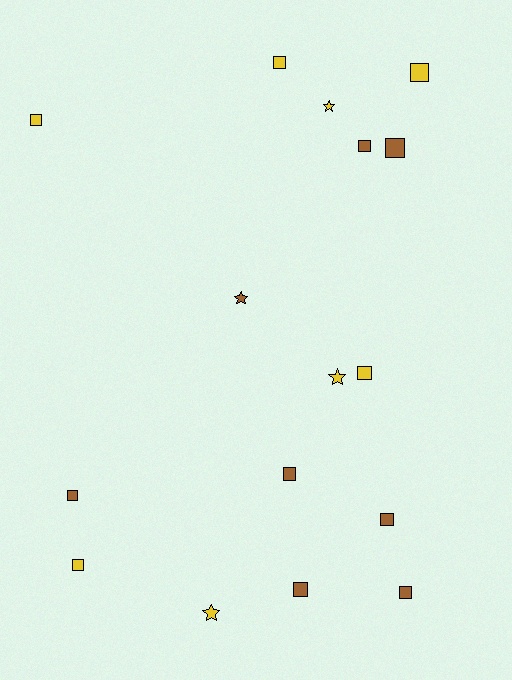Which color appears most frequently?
Yellow, with 8 objects.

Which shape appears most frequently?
Square, with 12 objects.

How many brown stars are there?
There is 1 brown star.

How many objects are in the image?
There are 16 objects.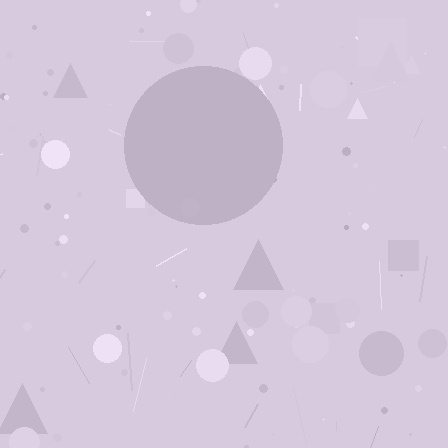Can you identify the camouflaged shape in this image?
The camouflaged shape is a circle.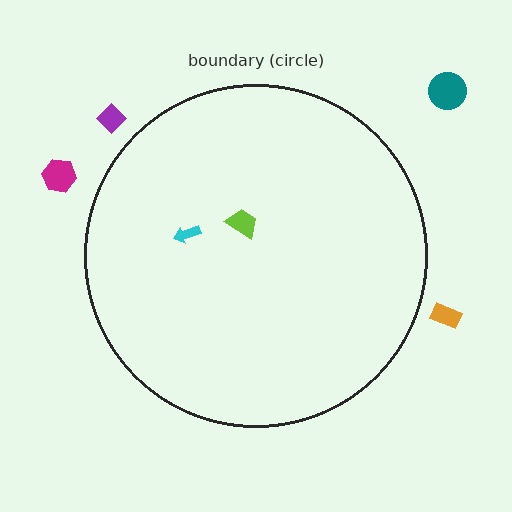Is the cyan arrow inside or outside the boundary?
Inside.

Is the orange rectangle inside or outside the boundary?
Outside.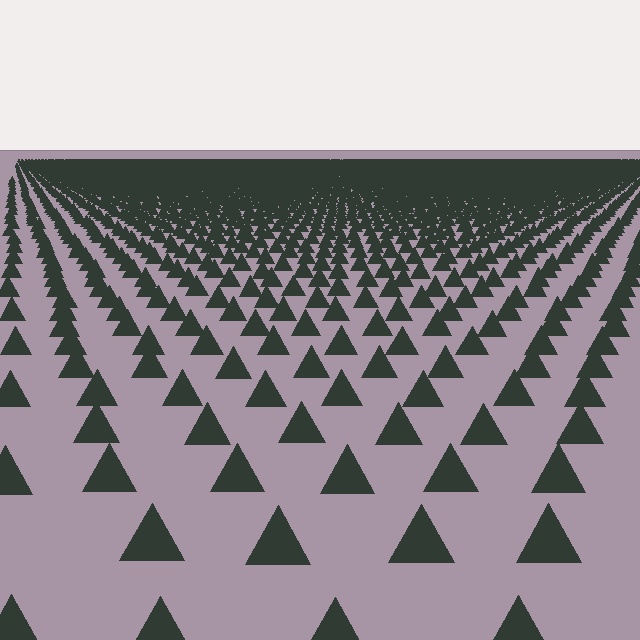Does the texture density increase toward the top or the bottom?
Density increases toward the top.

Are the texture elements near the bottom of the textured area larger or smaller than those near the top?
Larger. Near the bottom, elements are closer to the viewer and appear at a bigger on-screen size.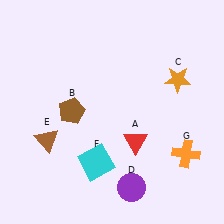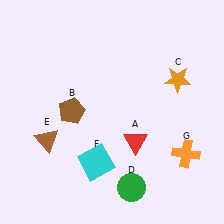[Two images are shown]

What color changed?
The circle (D) changed from purple in Image 1 to green in Image 2.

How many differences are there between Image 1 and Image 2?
There is 1 difference between the two images.